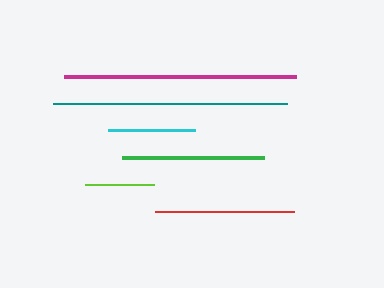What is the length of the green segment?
The green segment is approximately 142 pixels long.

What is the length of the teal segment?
The teal segment is approximately 233 pixels long.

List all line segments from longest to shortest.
From longest to shortest: teal, magenta, green, red, cyan, lime.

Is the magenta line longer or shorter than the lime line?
The magenta line is longer than the lime line.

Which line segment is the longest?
The teal line is the longest at approximately 233 pixels.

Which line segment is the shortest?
The lime line is the shortest at approximately 70 pixels.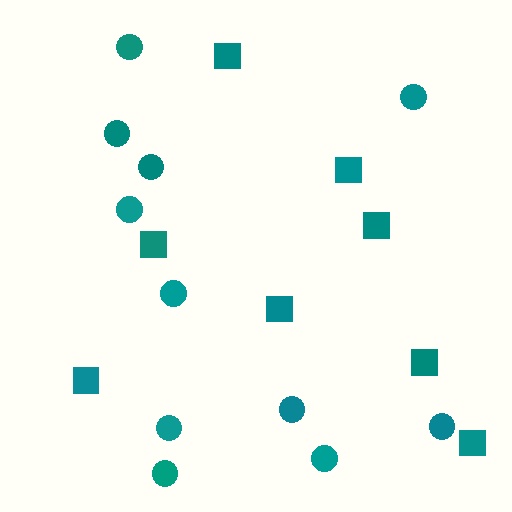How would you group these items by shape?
There are 2 groups: one group of squares (8) and one group of circles (11).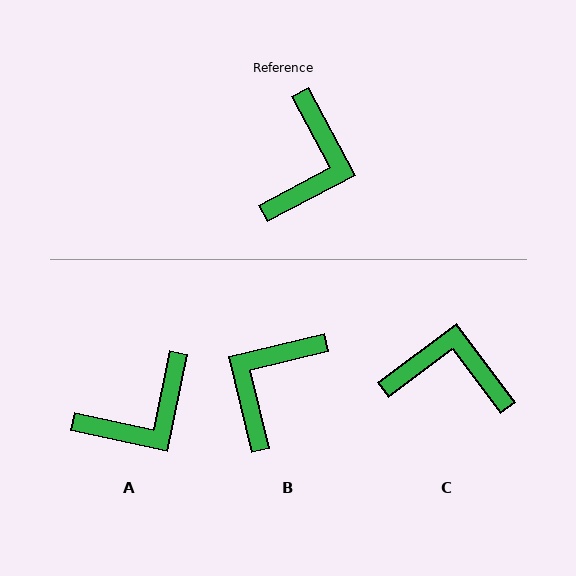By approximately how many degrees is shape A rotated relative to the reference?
Approximately 40 degrees clockwise.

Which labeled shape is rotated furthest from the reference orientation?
B, about 165 degrees away.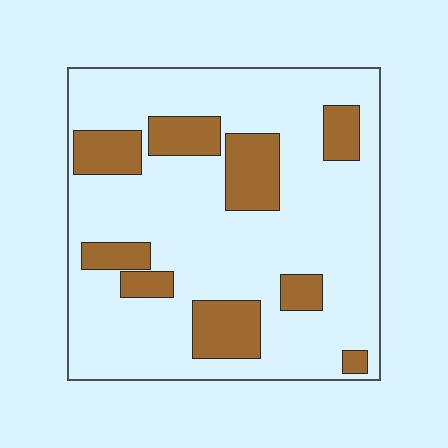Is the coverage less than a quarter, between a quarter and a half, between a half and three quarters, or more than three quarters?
Less than a quarter.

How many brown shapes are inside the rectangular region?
9.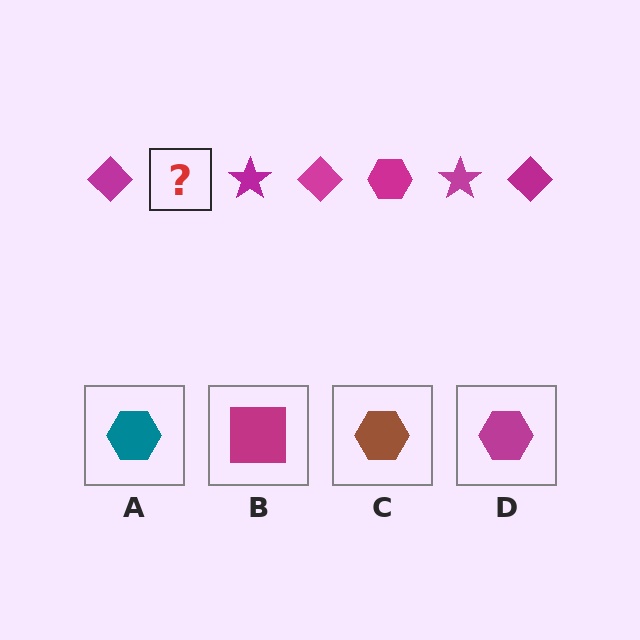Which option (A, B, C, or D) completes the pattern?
D.